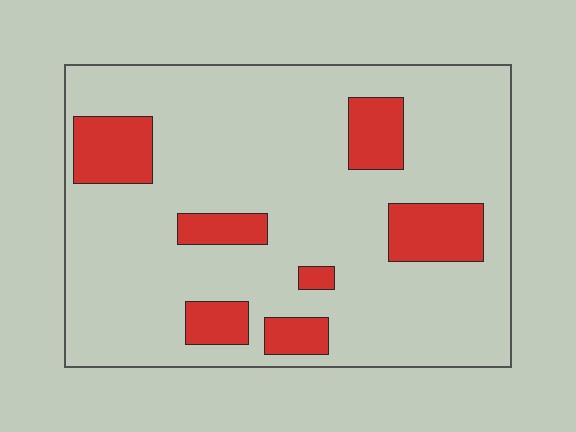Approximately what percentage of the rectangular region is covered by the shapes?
Approximately 20%.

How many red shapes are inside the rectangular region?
7.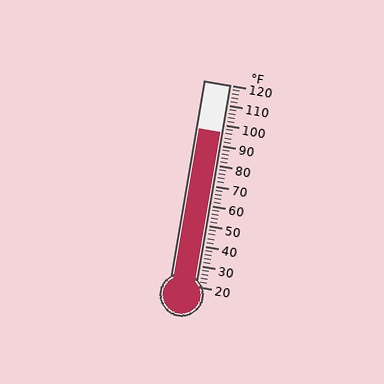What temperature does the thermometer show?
The thermometer shows approximately 96°F.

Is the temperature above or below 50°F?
The temperature is above 50°F.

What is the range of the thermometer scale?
The thermometer scale ranges from 20°F to 120°F.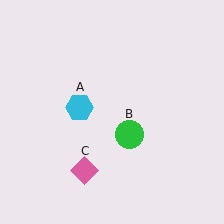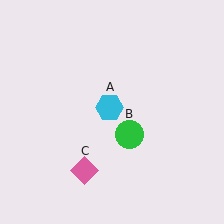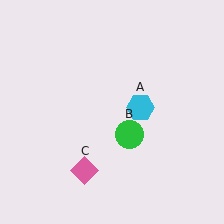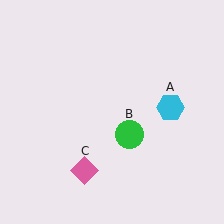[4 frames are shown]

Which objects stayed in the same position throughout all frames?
Green circle (object B) and pink diamond (object C) remained stationary.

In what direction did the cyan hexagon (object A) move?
The cyan hexagon (object A) moved right.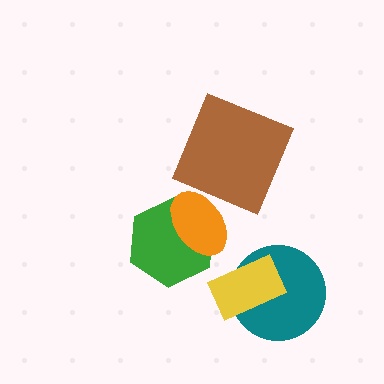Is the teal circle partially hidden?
Yes, it is partially covered by another shape.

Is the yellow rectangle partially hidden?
No, no other shape covers it.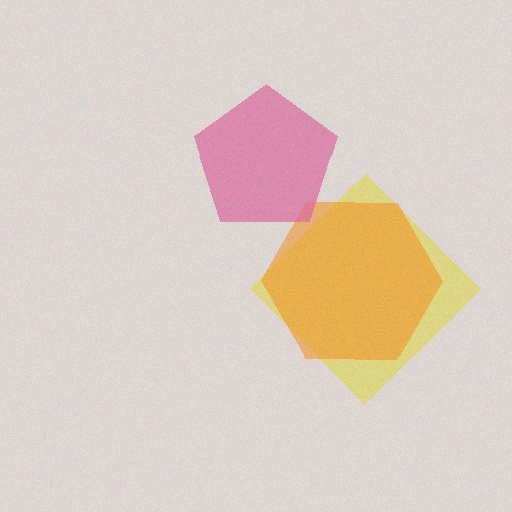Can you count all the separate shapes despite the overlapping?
Yes, there are 3 separate shapes.